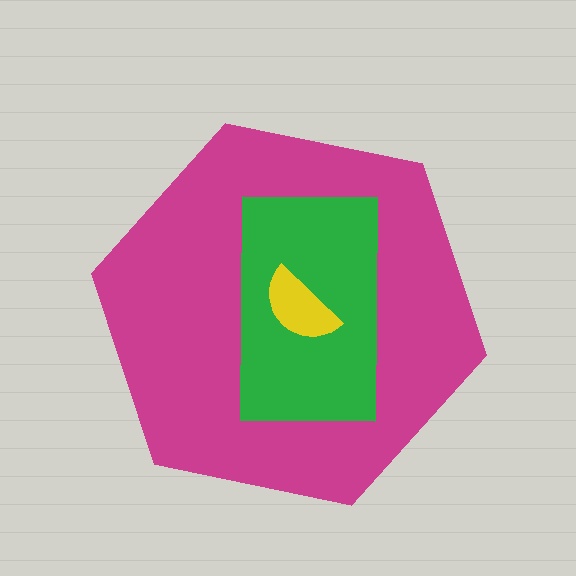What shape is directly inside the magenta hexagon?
The green rectangle.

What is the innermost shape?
The yellow semicircle.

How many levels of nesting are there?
3.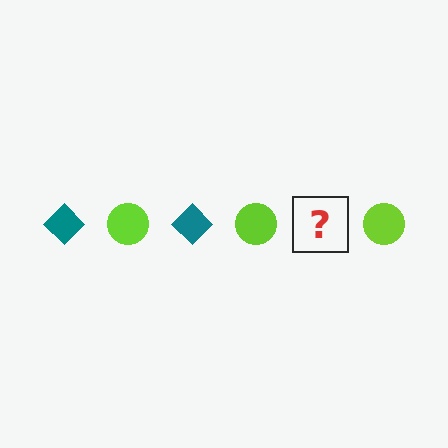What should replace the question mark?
The question mark should be replaced with a teal diamond.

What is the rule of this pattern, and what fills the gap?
The rule is that the pattern alternates between teal diamond and lime circle. The gap should be filled with a teal diamond.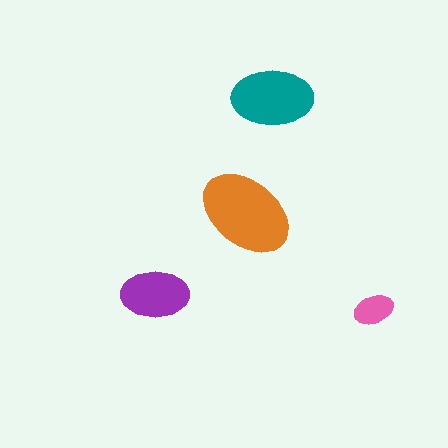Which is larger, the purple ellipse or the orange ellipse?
The orange one.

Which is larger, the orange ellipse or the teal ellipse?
The orange one.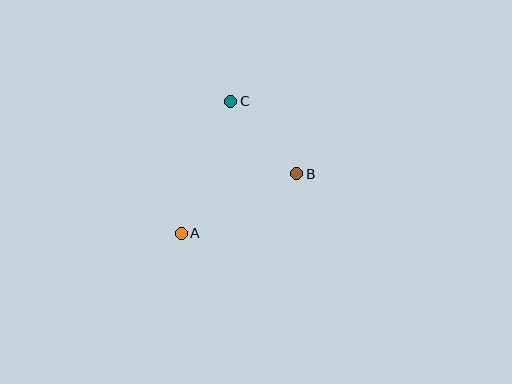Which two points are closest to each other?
Points B and C are closest to each other.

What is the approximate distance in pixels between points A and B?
The distance between A and B is approximately 130 pixels.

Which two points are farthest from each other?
Points A and C are farthest from each other.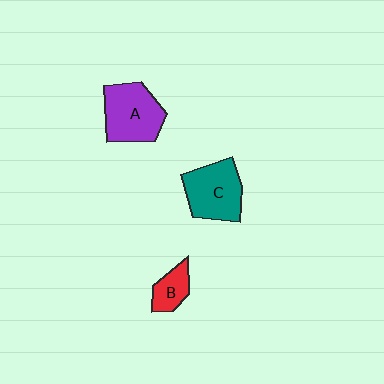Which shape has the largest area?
Shape A (purple).